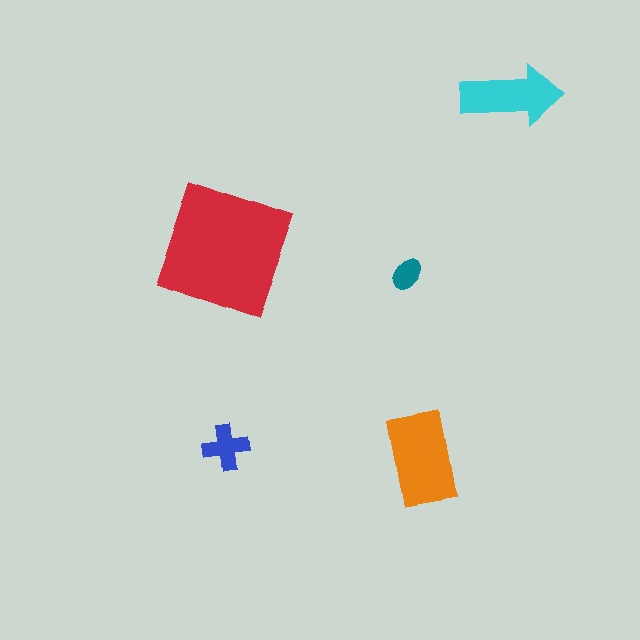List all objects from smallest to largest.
The teal ellipse, the blue cross, the cyan arrow, the orange rectangle, the red square.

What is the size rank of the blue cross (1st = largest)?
4th.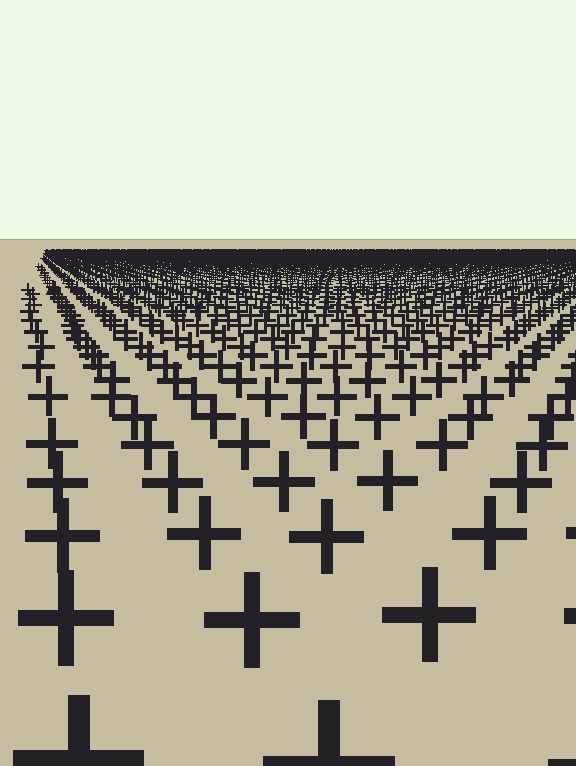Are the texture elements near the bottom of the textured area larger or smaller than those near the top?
Larger. Near the bottom, elements are closer to the viewer and appear at a bigger on-screen size.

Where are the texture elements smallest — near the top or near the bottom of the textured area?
Near the top.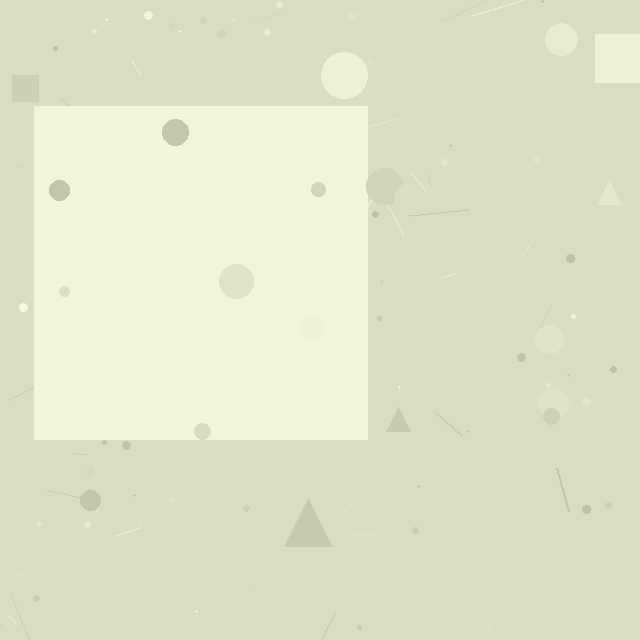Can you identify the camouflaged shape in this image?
The camouflaged shape is a square.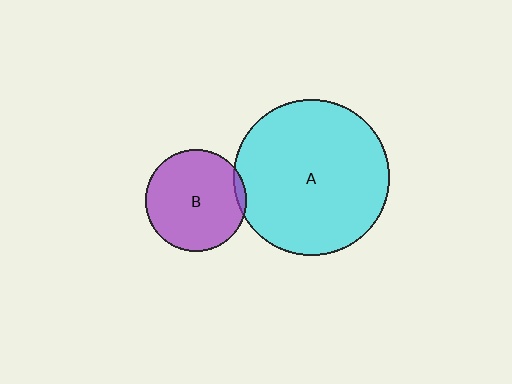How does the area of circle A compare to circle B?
Approximately 2.3 times.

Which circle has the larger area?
Circle A (cyan).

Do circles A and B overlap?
Yes.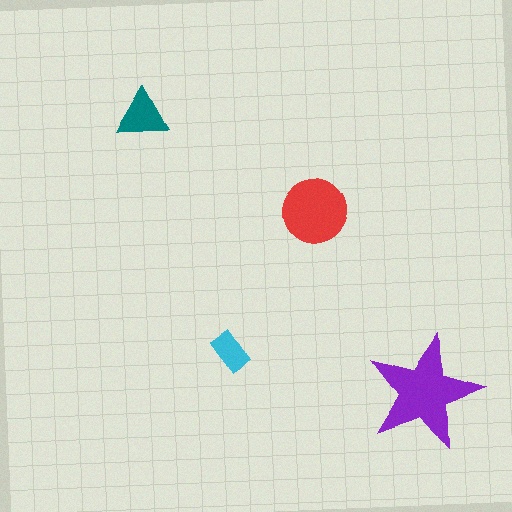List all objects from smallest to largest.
The cyan rectangle, the teal triangle, the red circle, the purple star.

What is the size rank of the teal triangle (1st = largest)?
3rd.